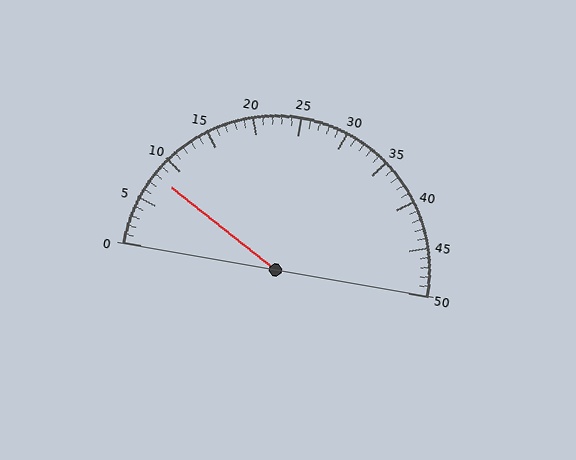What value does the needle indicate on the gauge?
The needle indicates approximately 8.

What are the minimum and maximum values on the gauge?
The gauge ranges from 0 to 50.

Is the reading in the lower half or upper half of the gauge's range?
The reading is in the lower half of the range (0 to 50).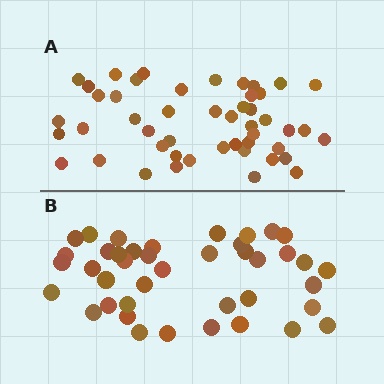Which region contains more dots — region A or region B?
Region A (the top region) has more dots.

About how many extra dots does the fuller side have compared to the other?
Region A has roughly 8 or so more dots than region B.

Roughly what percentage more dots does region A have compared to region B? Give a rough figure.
About 15% more.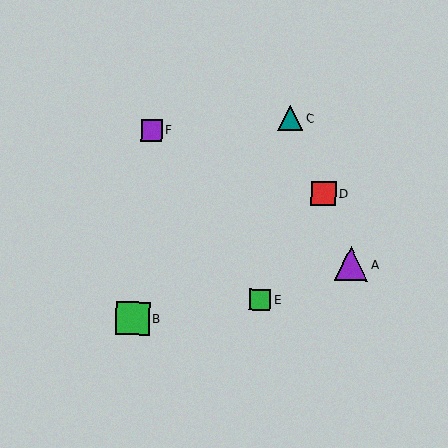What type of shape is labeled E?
Shape E is a green square.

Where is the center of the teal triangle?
The center of the teal triangle is at (290, 118).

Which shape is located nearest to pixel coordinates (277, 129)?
The teal triangle (labeled C) at (290, 118) is nearest to that location.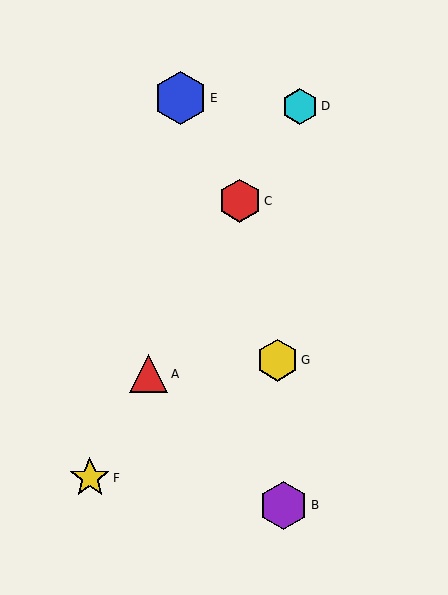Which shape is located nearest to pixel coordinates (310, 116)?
The cyan hexagon (labeled D) at (300, 106) is nearest to that location.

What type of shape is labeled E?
Shape E is a blue hexagon.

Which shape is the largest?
The blue hexagon (labeled E) is the largest.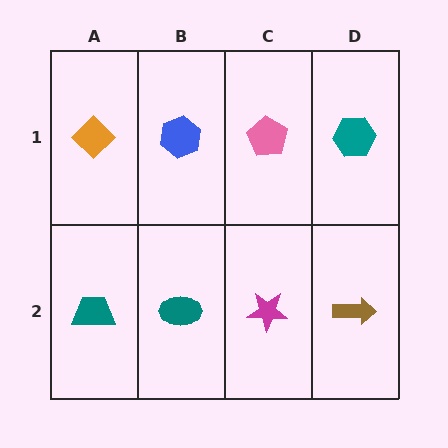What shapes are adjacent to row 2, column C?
A pink pentagon (row 1, column C), a teal ellipse (row 2, column B), a brown arrow (row 2, column D).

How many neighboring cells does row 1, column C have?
3.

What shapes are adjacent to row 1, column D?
A brown arrow (row 2, column D), a pink pentagon (row 1, column C).